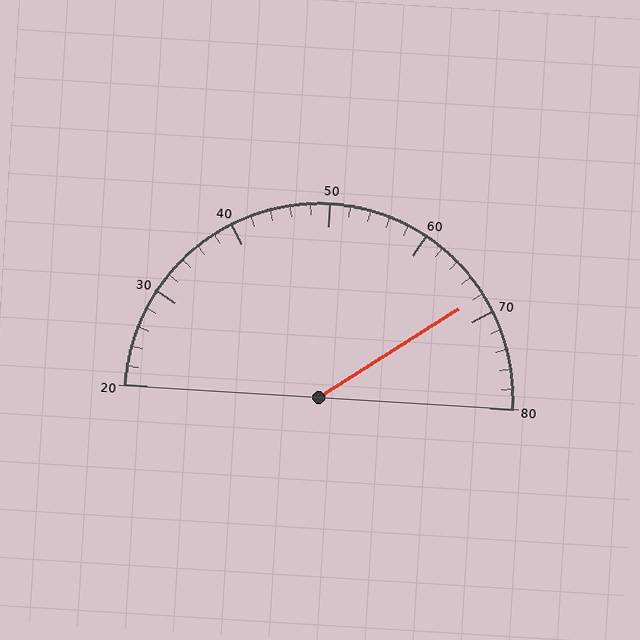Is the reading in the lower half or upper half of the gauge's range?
The reading is in the upper half of the range (20 to 80).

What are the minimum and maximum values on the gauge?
The gauge ranges from 20 to 80.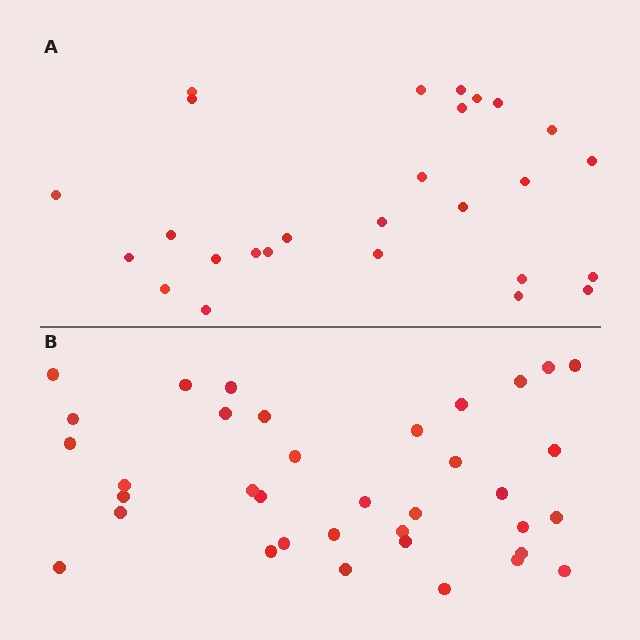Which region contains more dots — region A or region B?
Region B (the bottom region) has more dots.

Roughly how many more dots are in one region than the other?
Region B has roughly 8 or so more dots than region A.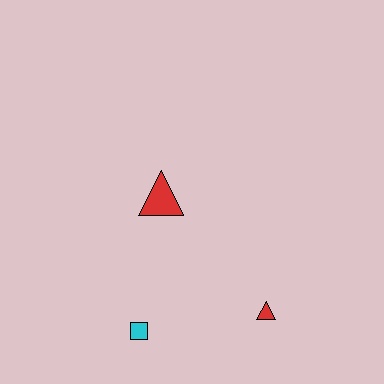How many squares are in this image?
There is 1 square.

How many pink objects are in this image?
There are no pink objects.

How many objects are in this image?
There are 3 objects.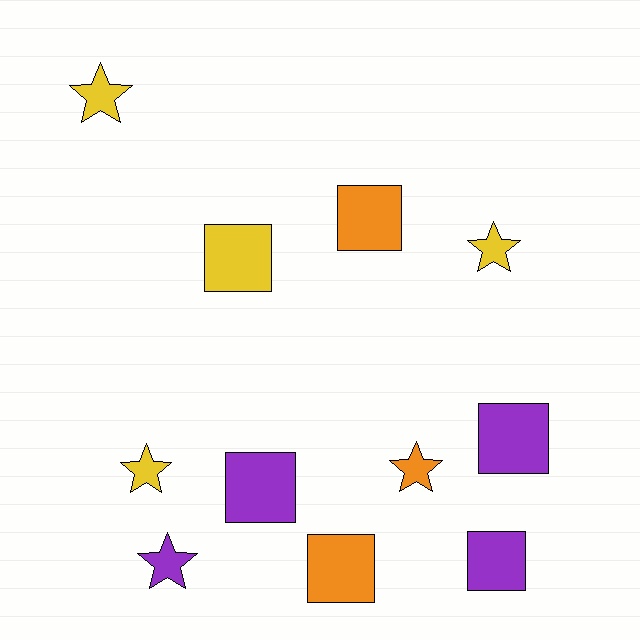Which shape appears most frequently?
Square, with 6 objects.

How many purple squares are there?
There are 3 purple squares.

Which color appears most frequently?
Yellow, with 4 objects.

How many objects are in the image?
There are 11 objects.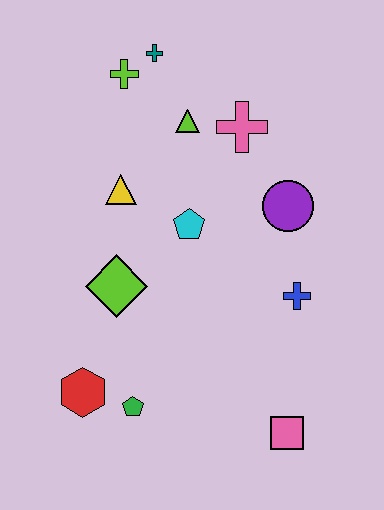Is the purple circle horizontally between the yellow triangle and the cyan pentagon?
No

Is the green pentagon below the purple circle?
Yes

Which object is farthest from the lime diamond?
The teal cross is farthest from the lime diamond.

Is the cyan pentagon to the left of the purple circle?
Yes